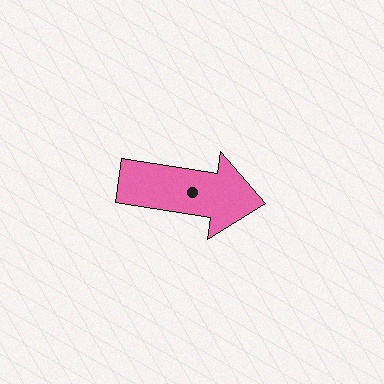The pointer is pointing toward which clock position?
Roughly 3 o'clock.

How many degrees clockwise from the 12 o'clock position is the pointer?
Approximately 99 degrees.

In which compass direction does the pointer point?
East.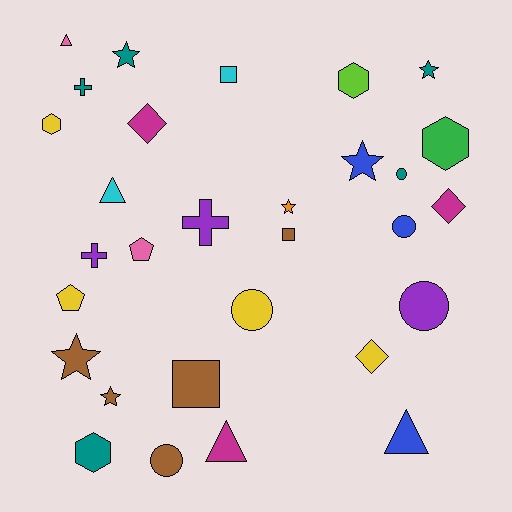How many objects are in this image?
There are 30 objects.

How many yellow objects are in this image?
There are 4 yellow objects.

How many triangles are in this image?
There are 4 triangles.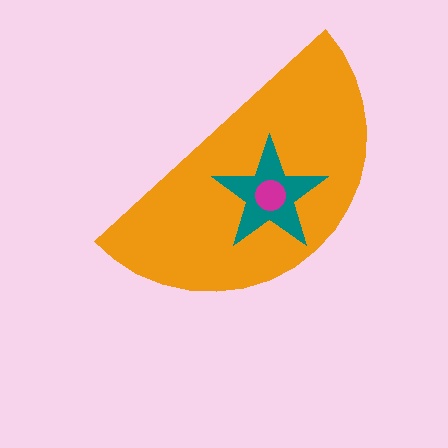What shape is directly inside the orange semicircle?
The teal star.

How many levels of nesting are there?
3.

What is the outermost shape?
The orange semicircle.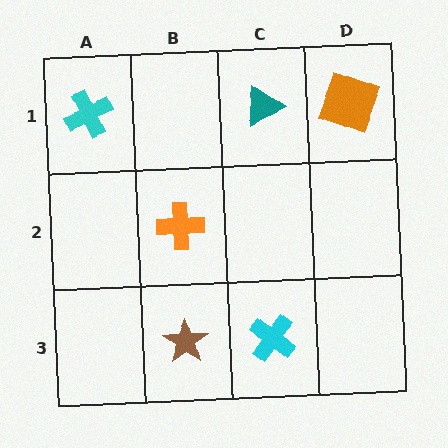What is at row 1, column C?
A teal triangle.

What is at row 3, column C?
A cyan cross.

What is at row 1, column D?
An orange square.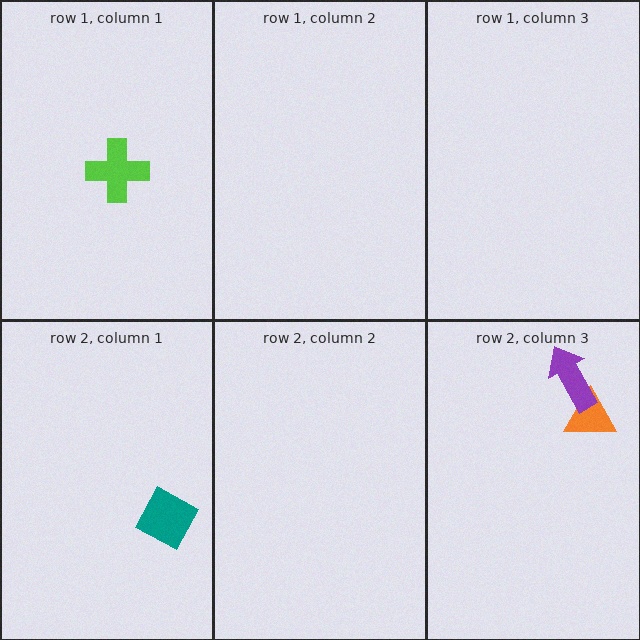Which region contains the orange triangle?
The row 2, column 3 region.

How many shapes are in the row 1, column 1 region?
1.